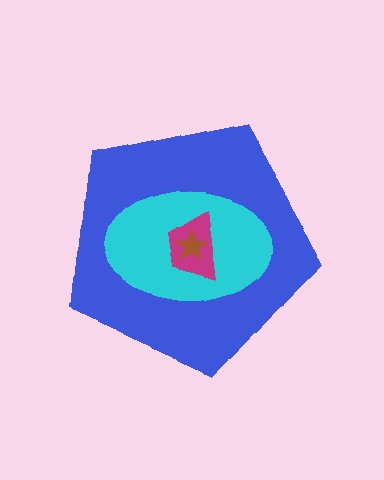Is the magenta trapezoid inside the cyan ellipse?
Yes.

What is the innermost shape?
The brown star.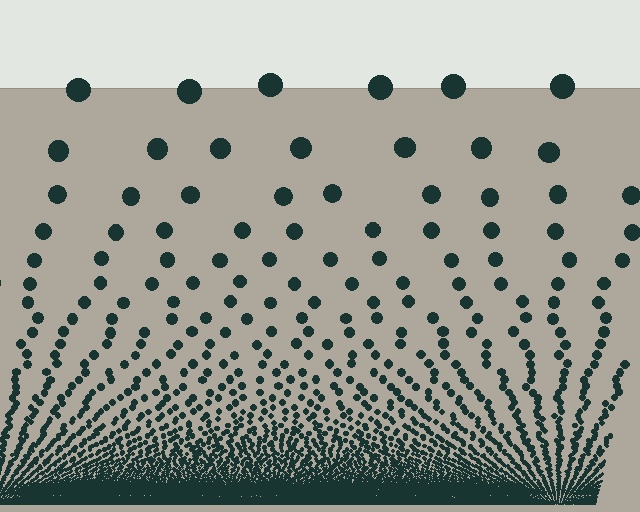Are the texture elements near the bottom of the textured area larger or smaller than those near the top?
Smaller. The gradient is inverted — elements near the bottom are smaller and denser.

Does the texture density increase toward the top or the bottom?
Density increases toward the bottom.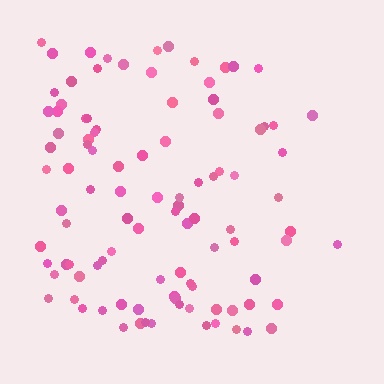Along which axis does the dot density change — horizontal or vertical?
Horizontal.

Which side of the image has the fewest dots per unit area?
The right.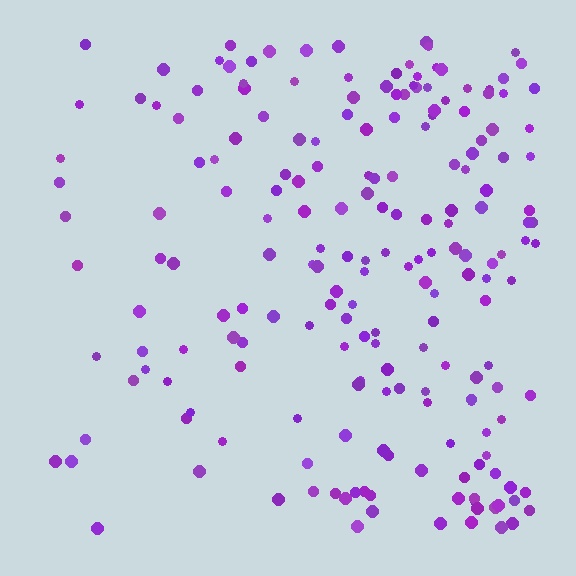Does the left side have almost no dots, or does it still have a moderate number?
Still a moderate number, just noticeably fewer than the right.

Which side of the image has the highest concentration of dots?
The right.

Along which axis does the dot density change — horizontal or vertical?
Horizontal.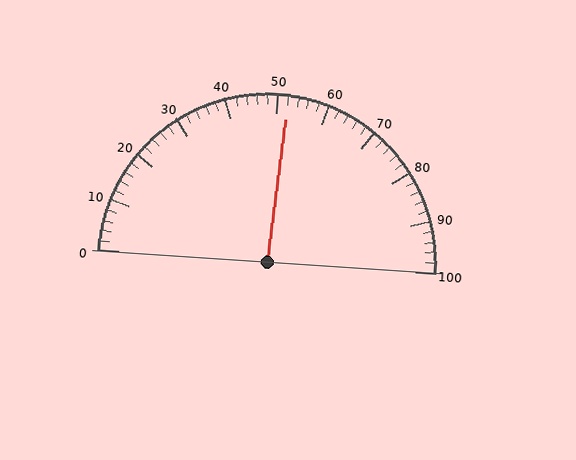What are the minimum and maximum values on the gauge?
The gauge ranges from 0 to 100.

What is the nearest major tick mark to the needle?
The nearest major tick mark is 50.